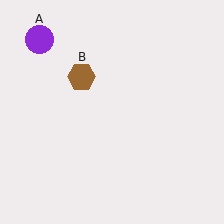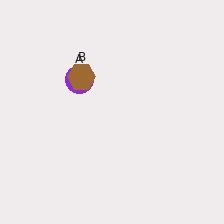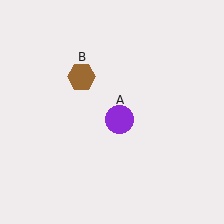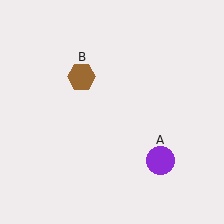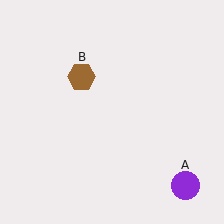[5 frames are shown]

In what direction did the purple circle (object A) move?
The purple circle (object A) moved down and to the right.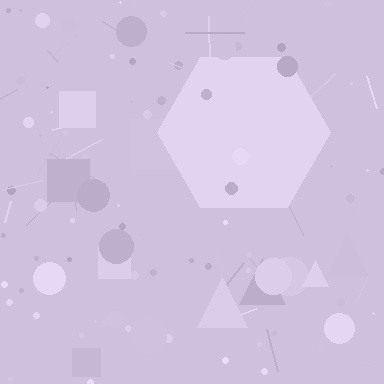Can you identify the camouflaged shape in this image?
The camouflaged shape is a hexagon.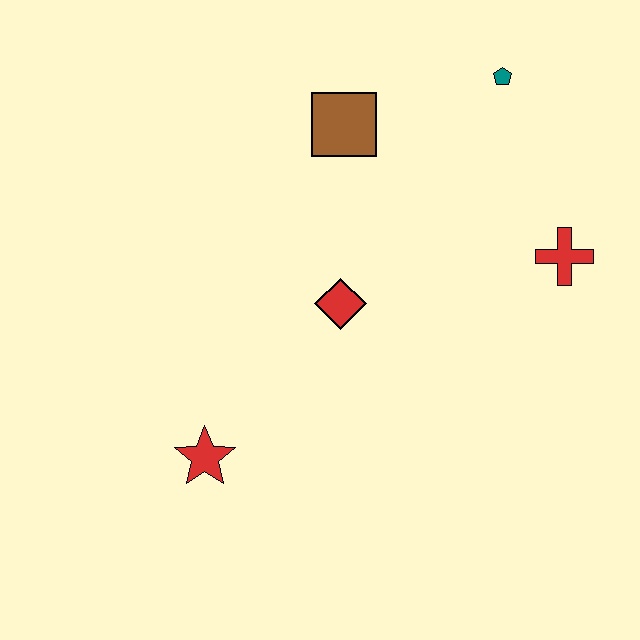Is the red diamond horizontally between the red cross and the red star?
Yes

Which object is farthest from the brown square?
The red star is farthest from the brown square.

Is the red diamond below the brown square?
Yes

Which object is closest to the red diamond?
The brown square is closest to the red diamond.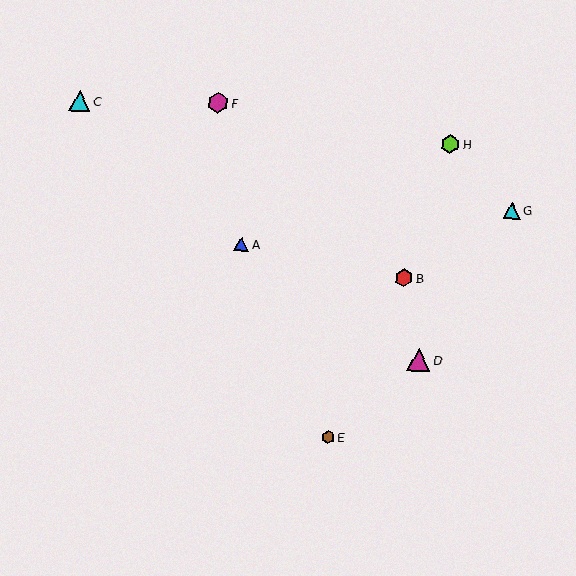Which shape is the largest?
The magenta triangle (labeled D) is the largest.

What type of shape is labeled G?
Shape G is a cyan triangle.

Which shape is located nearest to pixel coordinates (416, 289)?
The red hexagon (labeled B) at (404, 278) is nearest to that location.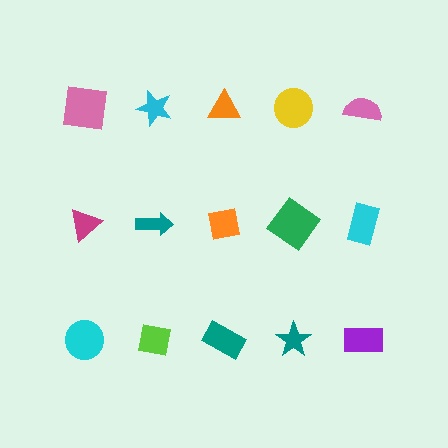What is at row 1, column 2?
A cyan star.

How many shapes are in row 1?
5 shapes.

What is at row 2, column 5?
A cyan rectangle.